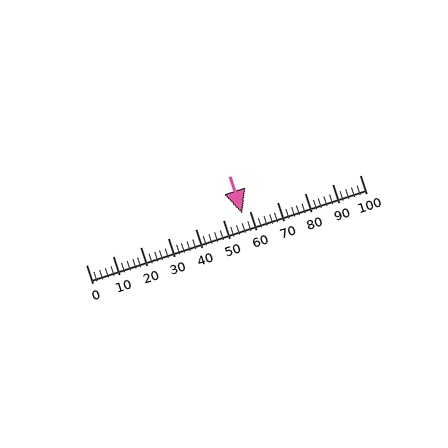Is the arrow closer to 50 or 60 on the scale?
The arrow is closer to 60.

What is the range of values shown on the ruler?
The ruler shows values from 0 to 100.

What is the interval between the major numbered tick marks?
The major tick marks are spaced 10 units apart.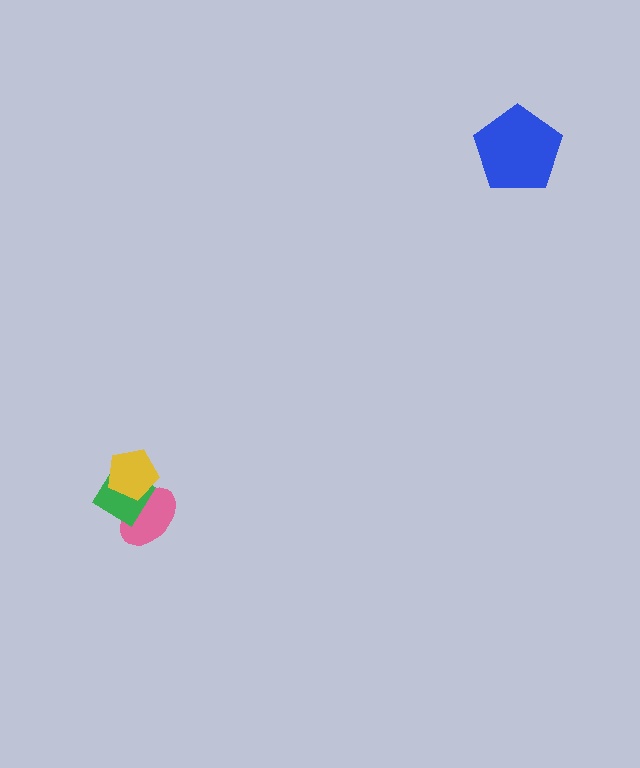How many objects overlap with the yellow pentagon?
2 objects overlap with the yellow pentagon.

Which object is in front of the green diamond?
The yellow pentagon is in front of the green diamond.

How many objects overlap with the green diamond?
2 objects overlap with the green diamond.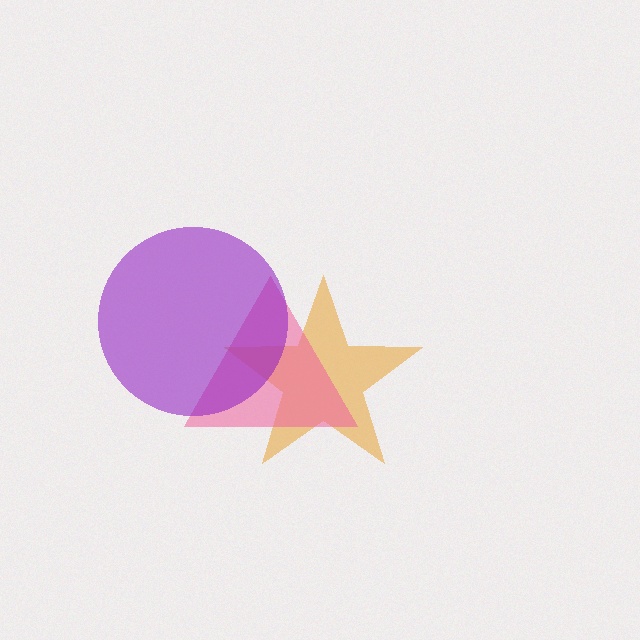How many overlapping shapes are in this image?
There are 3 overlapping shapes in the image.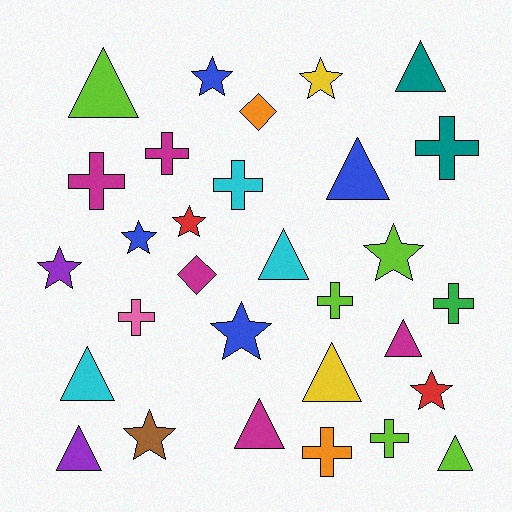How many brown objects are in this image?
There is 1 brown object.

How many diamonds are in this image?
There are 2 diamonds.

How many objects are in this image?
There are 30 objects.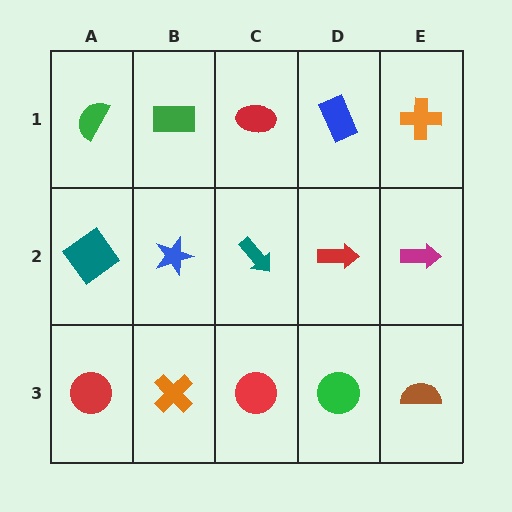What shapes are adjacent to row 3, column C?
A teal arrow (row 2, column C), an orange cross (row 3, column B), a green circle (row 3, column D).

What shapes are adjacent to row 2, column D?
A blue rectangle (row 1, column D), a green circle (row 3, column D), a teal arrow (row 2, column C), a magenta arrow (row 2, column E).